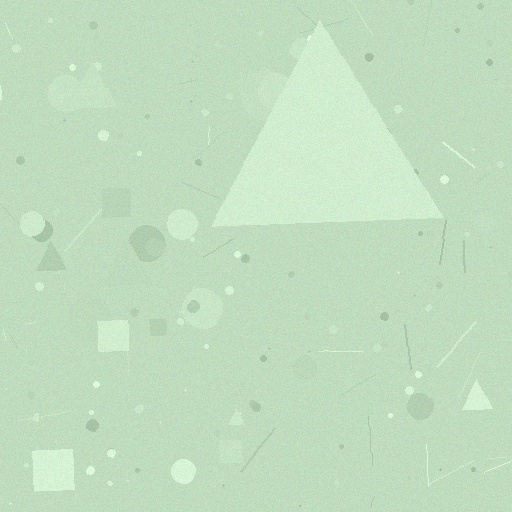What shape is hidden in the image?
A triangle is hidden in the image.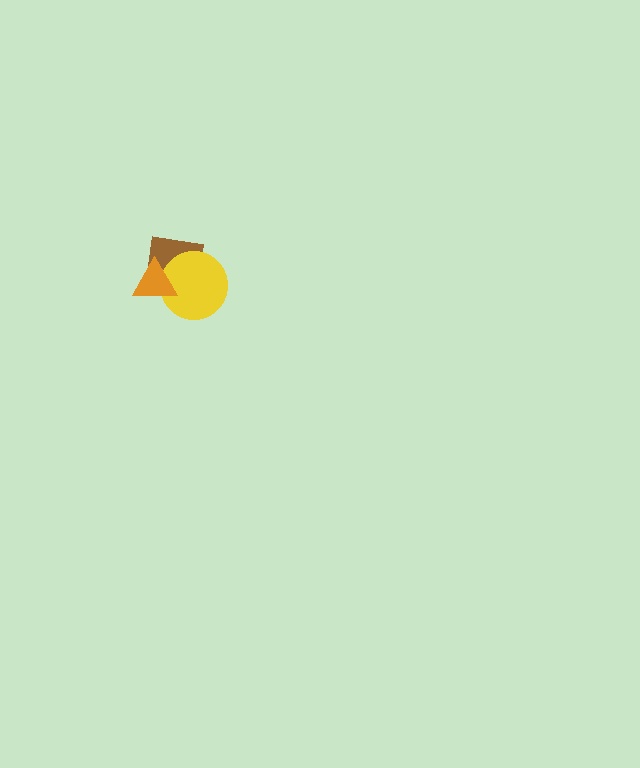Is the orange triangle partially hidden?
No, no other shape covers it.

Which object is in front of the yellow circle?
The orange triangle is in front of the yellow circle.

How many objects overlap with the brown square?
2 objects overlap with the brown square.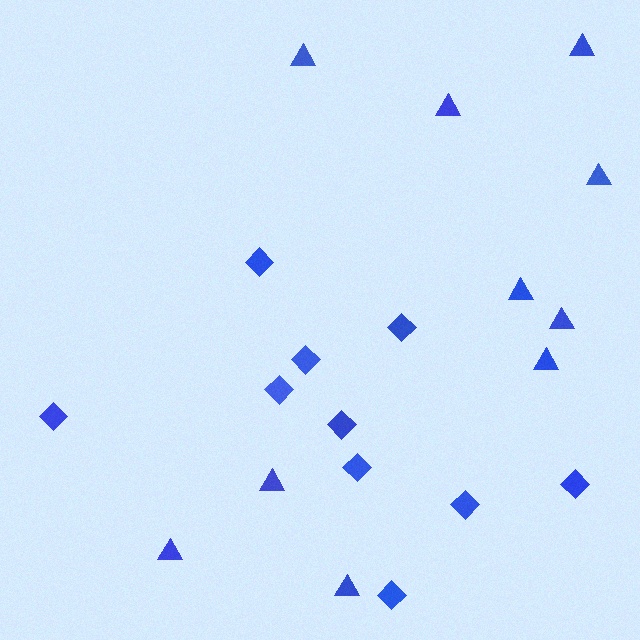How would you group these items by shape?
There are 2 groups: one group of triangles (10) and one group of diamonds (10).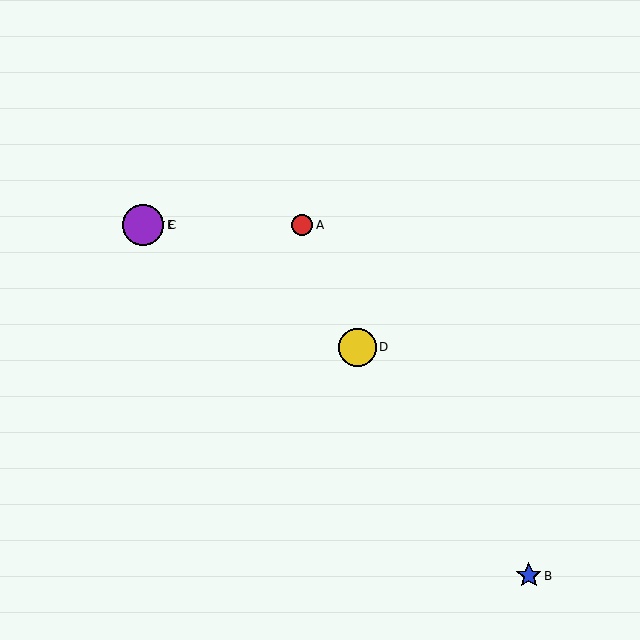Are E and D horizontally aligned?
No, E is at y≈225 and D is at y≈347.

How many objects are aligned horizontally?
3 objects (A, C, E) are aligned horizontally.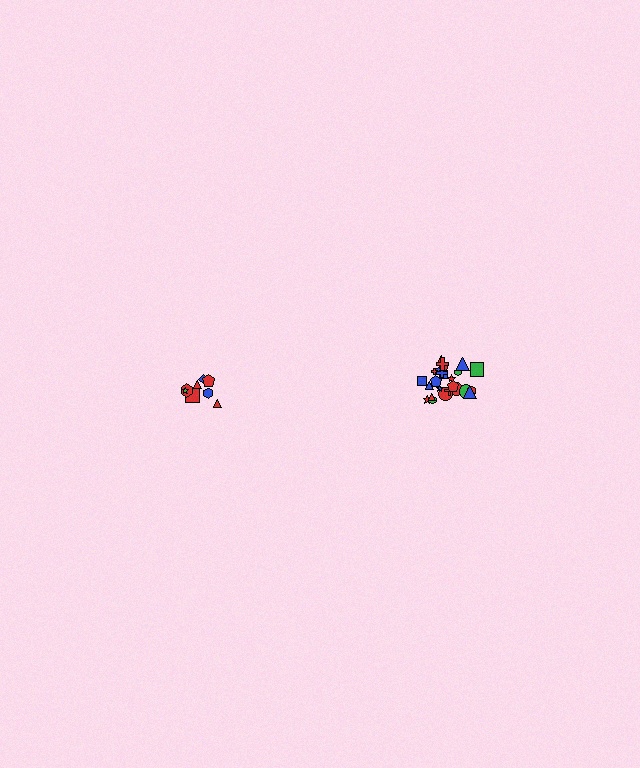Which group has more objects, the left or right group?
The right group.